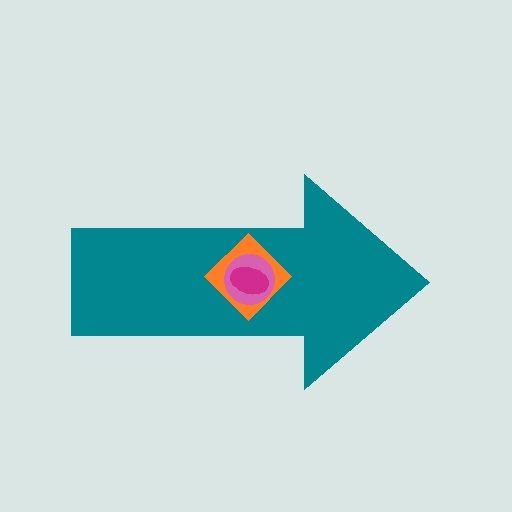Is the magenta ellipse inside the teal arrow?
Yes.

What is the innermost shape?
The magenta ellipse.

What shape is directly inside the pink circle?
The magenta ellipse.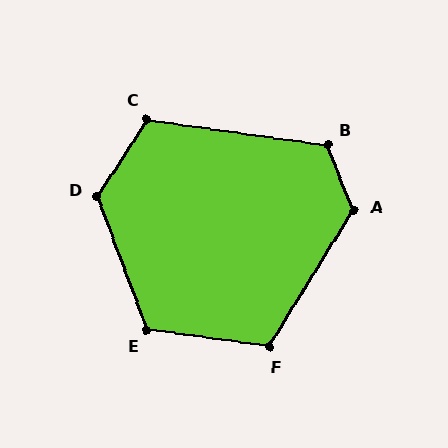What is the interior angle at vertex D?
Approximately 126 degrees (obtuse).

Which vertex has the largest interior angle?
A, at approximately 126 degrees.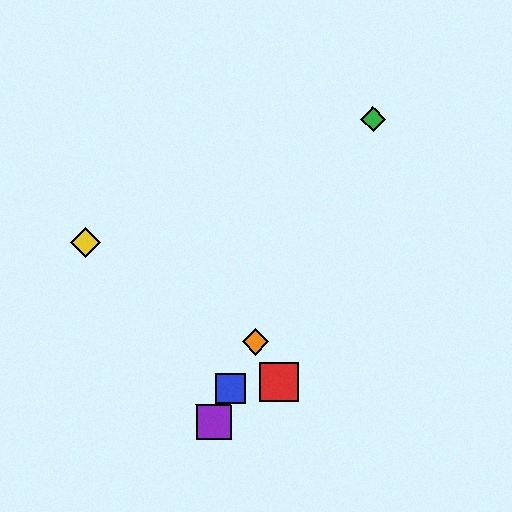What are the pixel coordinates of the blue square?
The blue square is at (231, 389).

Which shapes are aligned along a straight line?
The blue square, the green diamond, the purple square, the orange diamond are aligned along a straight line.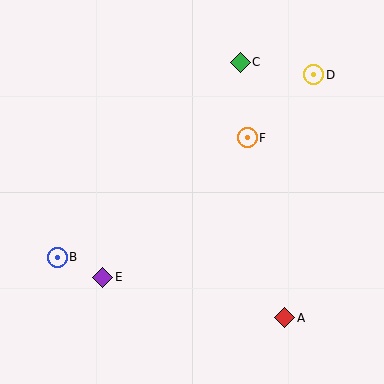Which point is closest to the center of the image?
Point F at (247, 138) is closest to the center.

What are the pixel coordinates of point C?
Point C is at (240, 62).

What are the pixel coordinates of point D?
Point D is at (314, 75).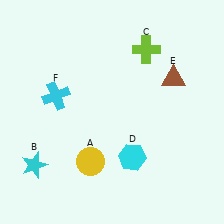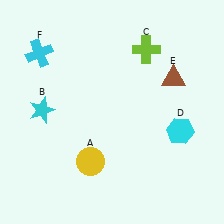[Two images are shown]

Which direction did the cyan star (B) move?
The cyan star (B) moved up.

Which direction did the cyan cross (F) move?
The cyan cross (F) moved up.